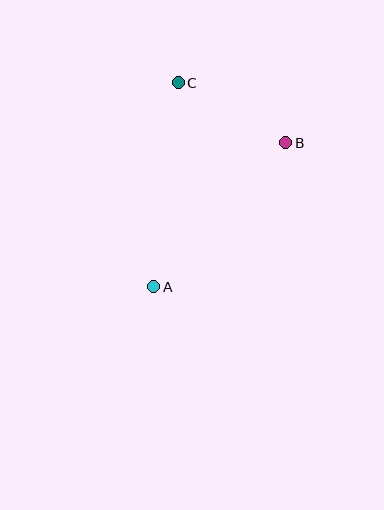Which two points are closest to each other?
Points B and C are closest to each other.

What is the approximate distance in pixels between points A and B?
The distance between A and B is approximately 196 pixels.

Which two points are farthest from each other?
Points A and C are farthest from each other.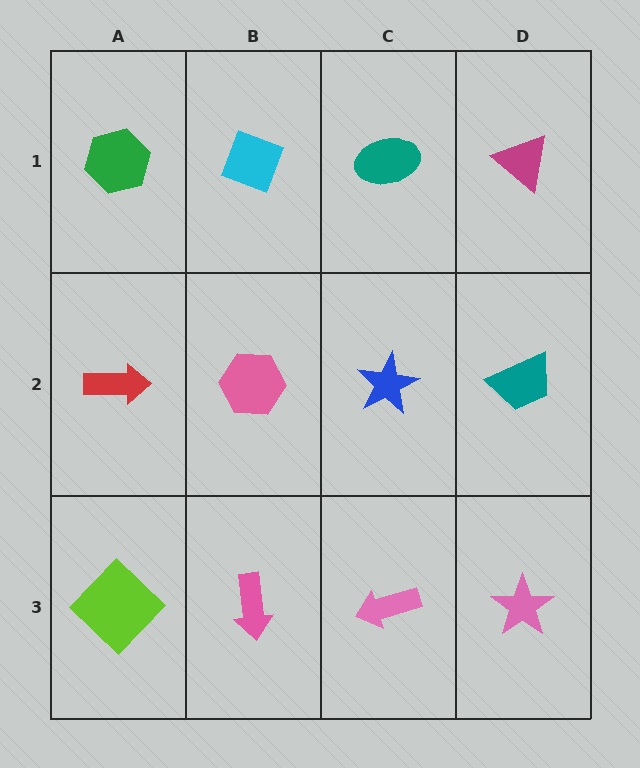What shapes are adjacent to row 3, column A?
A red arrow (row 2, column A), a pink arrow (row 3, column B).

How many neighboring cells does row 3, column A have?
2.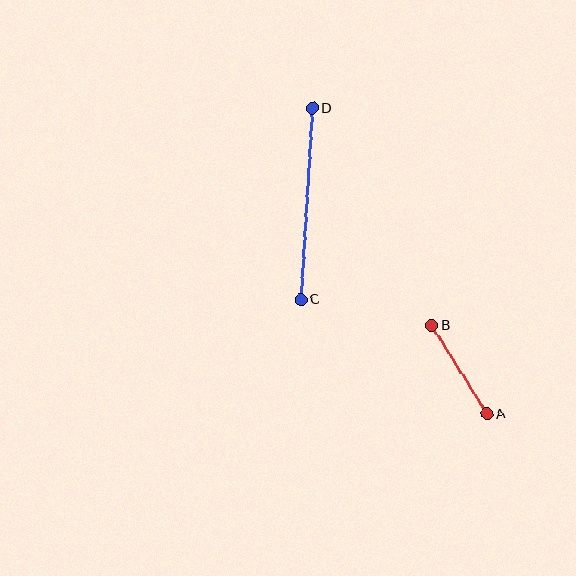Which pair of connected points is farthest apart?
Points C and D are farthest apart.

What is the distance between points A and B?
The distance is approximately 104 pixels.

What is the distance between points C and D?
The distance is approximately 191 pixels.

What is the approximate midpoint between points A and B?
The midpoint is at approximately (459, 370) pixels.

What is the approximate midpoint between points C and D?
The midpoint is at approximately (307, 204) pixels.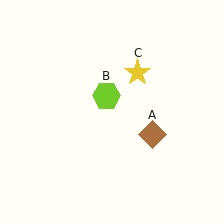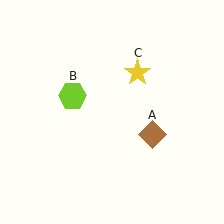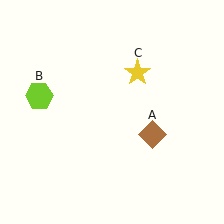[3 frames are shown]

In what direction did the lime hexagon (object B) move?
The lime hexagon (object B) moved left.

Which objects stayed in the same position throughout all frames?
Brown diamond (object A) and yellow star (object C) remained stationary.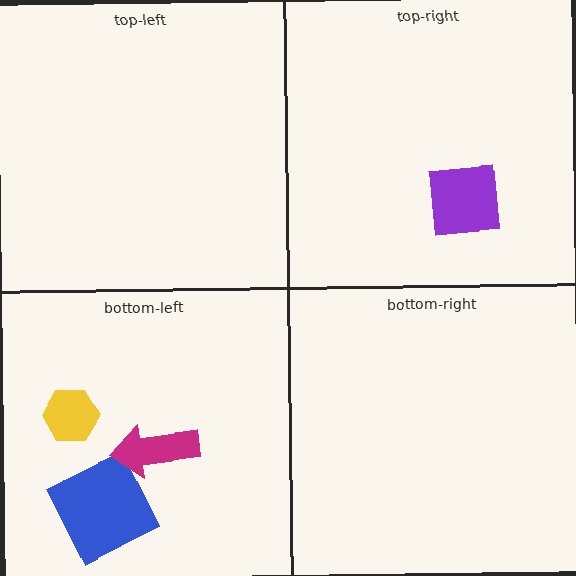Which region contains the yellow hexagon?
The bottom-left region.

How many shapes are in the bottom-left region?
3.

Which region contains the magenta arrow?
The bottom-left region.